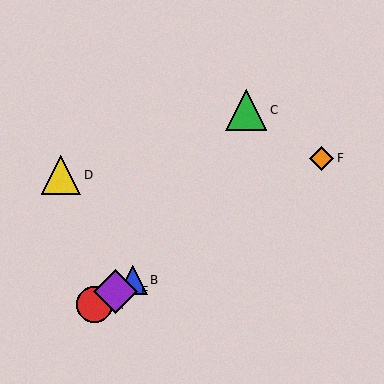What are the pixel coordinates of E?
Object E is at (116, 291).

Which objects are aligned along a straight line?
Objects A, B, E, F are aligned along a straight line.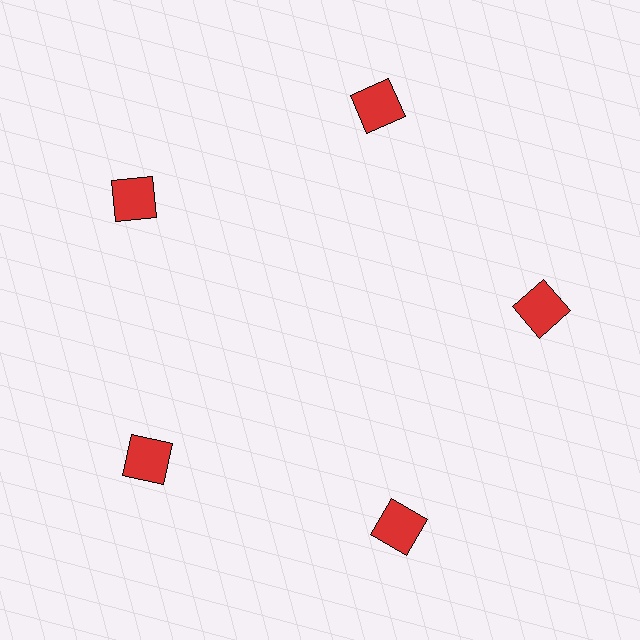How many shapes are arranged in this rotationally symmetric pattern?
There are 5 shapes, arranged in 5 groups of 1.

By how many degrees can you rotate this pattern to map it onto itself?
The pattern maps onto itself every 72 degrees of rotation.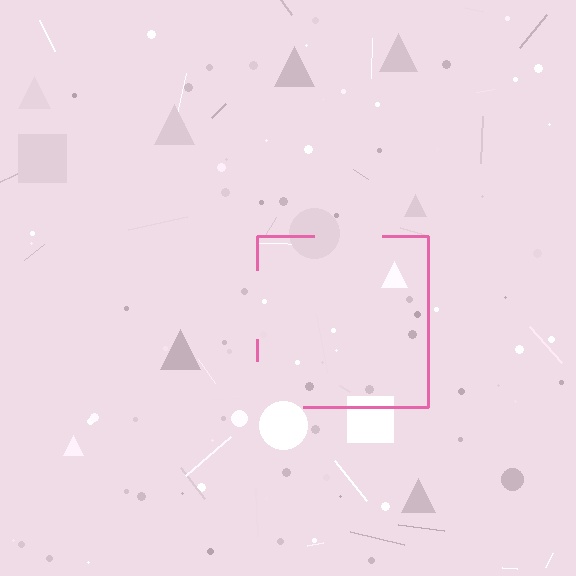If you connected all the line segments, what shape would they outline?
They would outline a square.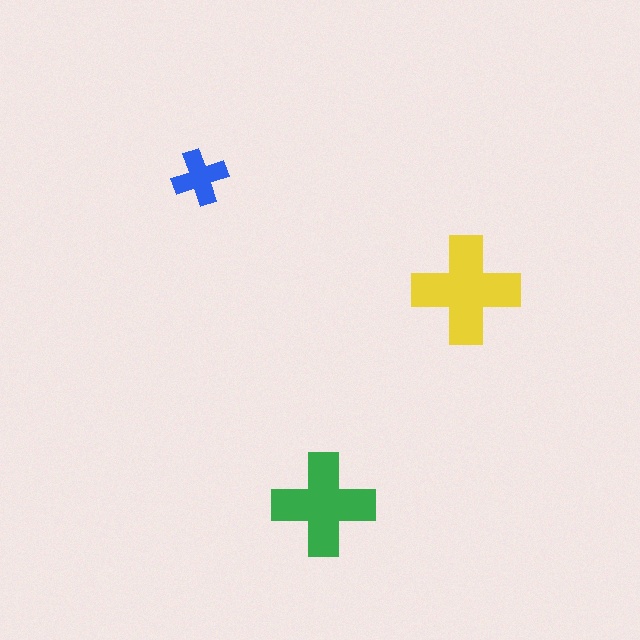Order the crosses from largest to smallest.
the yellow one, the green one, the blue one.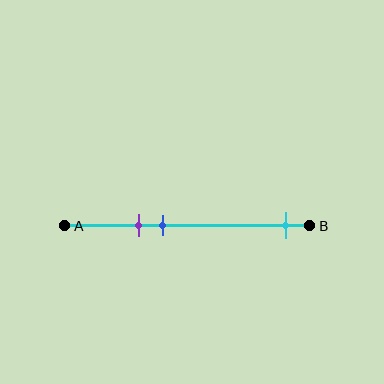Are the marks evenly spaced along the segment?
No, the marks are not evenly spaced.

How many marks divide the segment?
There are 3 marks dividing the segment.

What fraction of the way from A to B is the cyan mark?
The cyan mark is approximately 90% (0.9) of the way from A to B.